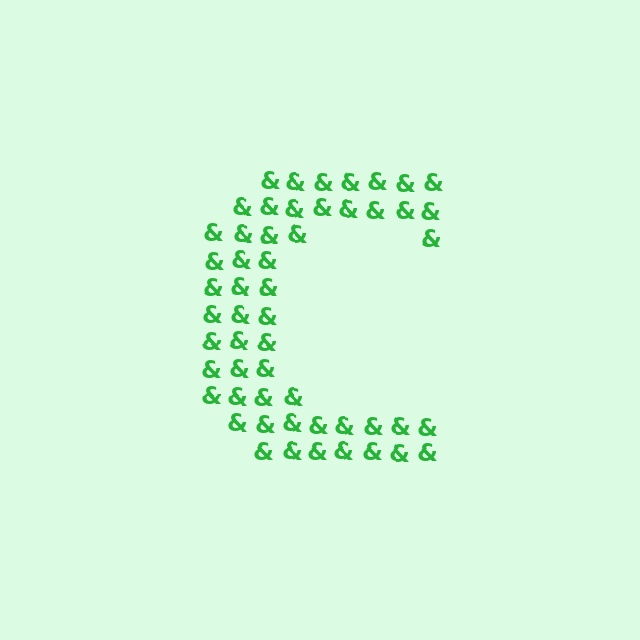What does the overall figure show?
The overall figure shows the letter C.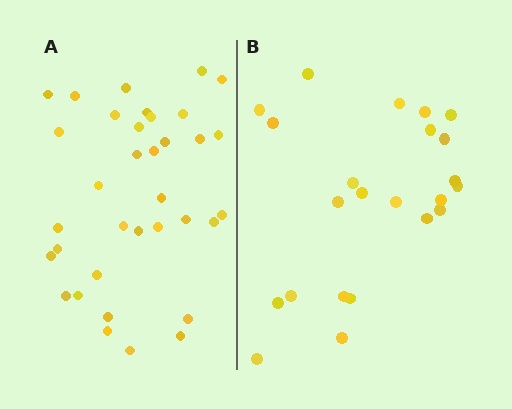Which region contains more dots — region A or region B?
Region A (the left region) has more dots.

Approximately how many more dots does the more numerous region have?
Region A has roughly 12 or so more dots than region B.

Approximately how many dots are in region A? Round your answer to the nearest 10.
About 40 dots. (The exact count is 35, which rounds to 40.)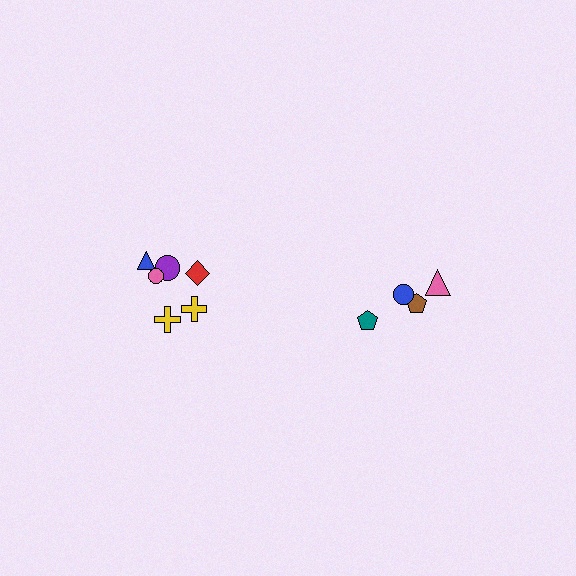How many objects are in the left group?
There are 6 objects.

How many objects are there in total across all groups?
There are 10 objects.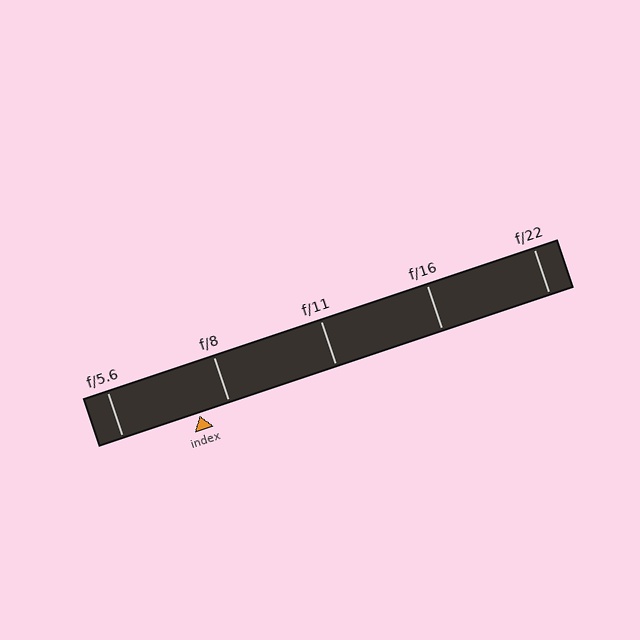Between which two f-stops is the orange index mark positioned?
The index mark is between f/5.6 and f/8.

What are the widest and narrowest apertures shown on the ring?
The widest aperture shown is f/5.6 and the narrowest is f/22.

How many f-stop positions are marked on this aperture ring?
There are 5 f-stop positions marked.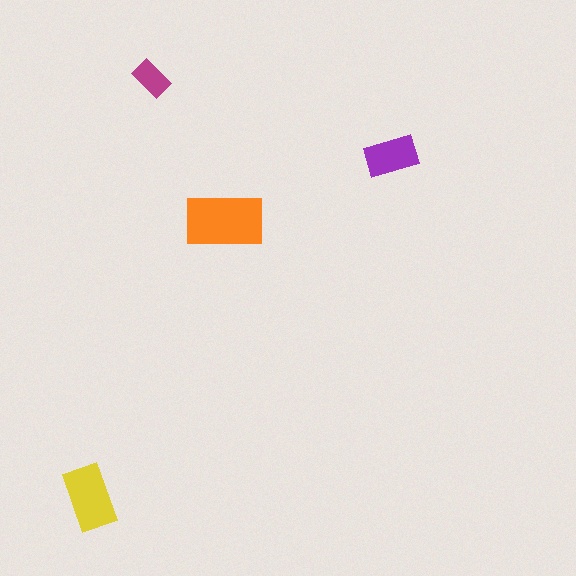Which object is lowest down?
The yellow rectangle is bottommost.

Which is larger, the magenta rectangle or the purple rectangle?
The purple one.